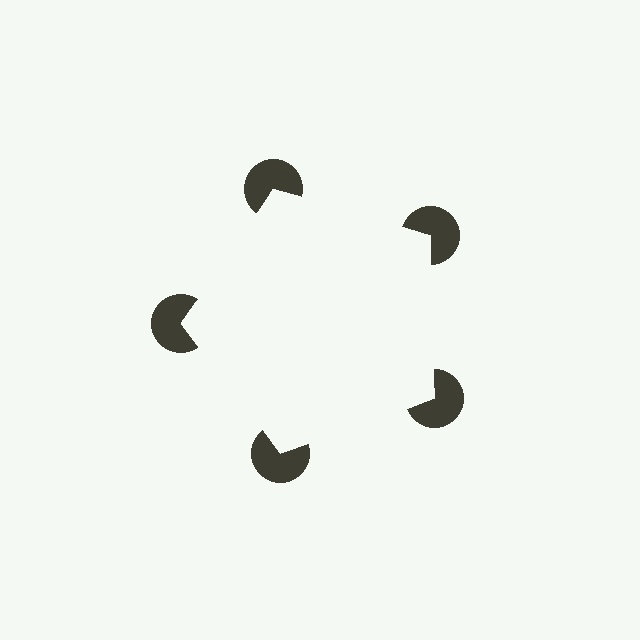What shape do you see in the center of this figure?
An illusory pentagon — its edges are inferred from the aligned wedge cuts in the pac-man discs, not physically drawn.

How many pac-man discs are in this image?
There are 5 — one at each vertex of the illusory pentagon.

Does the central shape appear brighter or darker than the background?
It typically appears slightly brighter than the background, even though no actual brightness change is drawn.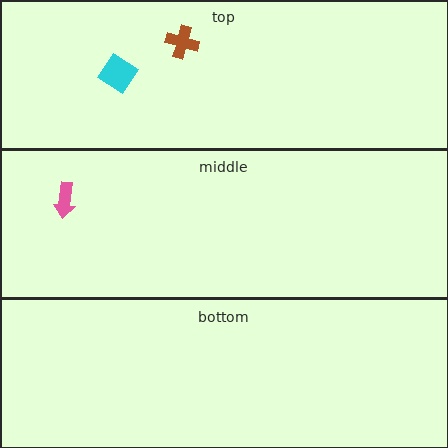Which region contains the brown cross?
The top region.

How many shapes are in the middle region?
1.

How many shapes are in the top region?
2.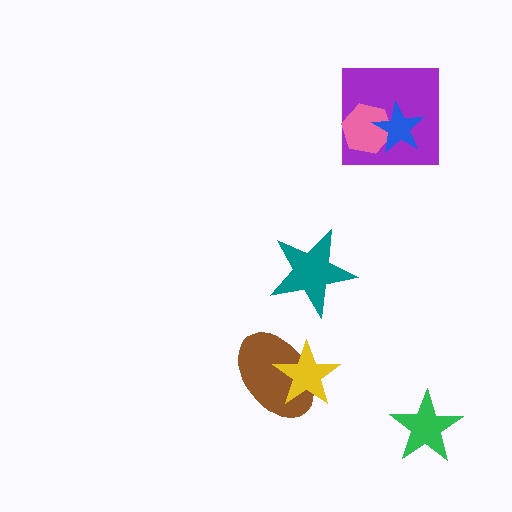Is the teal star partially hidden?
No, no other shape covers it.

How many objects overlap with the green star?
0 objects overlap with the green star.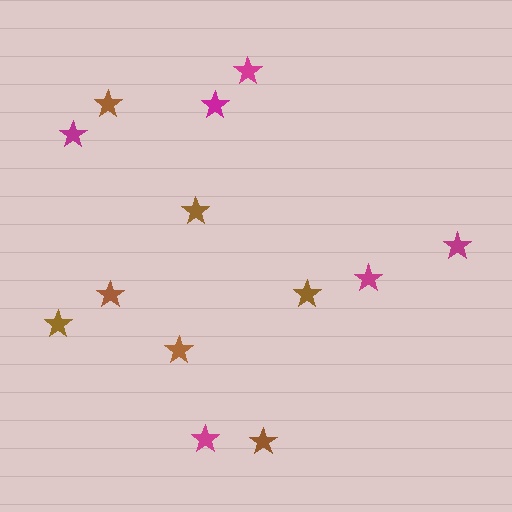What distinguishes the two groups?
There are 2 groups: one group of brown stars (7) and one group of magenta stars (6).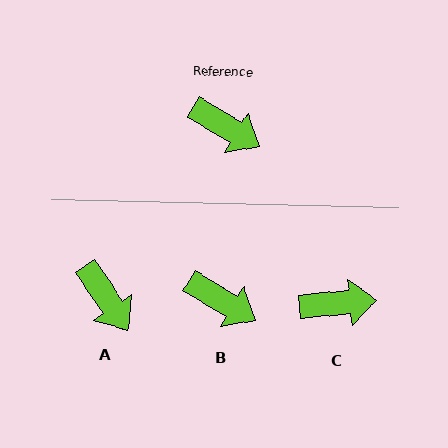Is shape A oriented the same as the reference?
No, it is off by about 25 degrees.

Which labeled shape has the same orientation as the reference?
B.